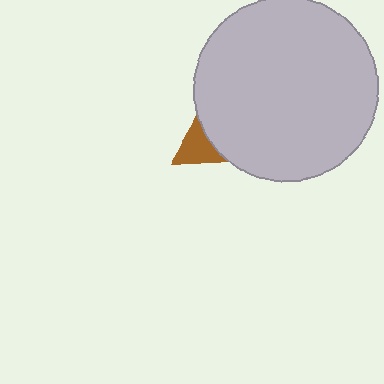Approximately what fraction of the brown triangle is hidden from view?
Roughly 67% of the brown triangle is hidden behind the light gray circle.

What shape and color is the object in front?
The object in front is a light gray circle.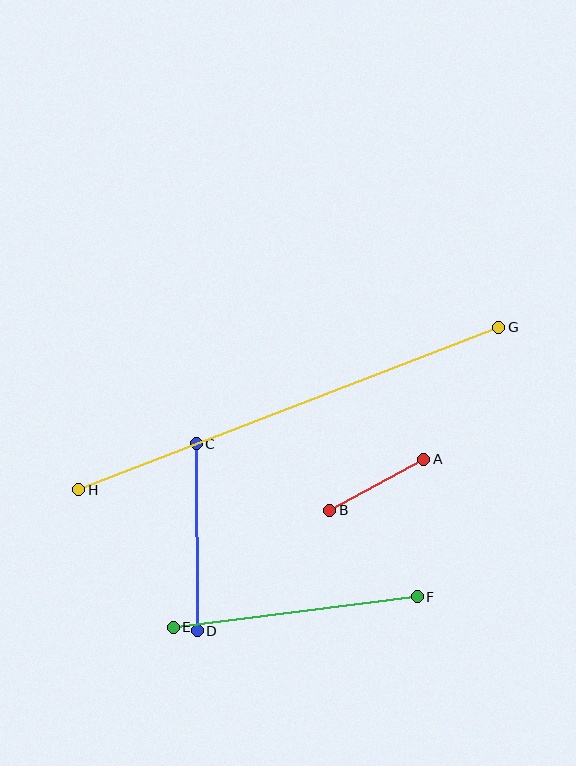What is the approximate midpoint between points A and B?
The midpoint is at approximately (377, 485) pixels.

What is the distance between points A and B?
The distance is approximately 107 pixels.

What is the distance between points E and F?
The distance is approximately 246 pixels.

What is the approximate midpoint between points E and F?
The midpoint is at approximately (295, 612) pixels.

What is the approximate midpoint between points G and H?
The midpoint is at approximately (289, 409) pixels.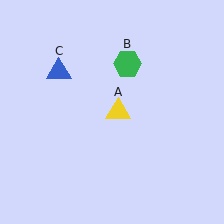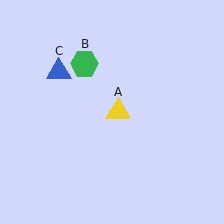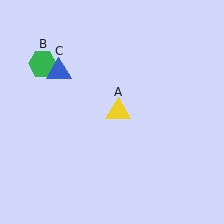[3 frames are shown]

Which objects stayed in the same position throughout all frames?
Yellow triangle (object A) and blue triangle (object C) remained stationary.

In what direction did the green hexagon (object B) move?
The green hexagon (object B) moved left.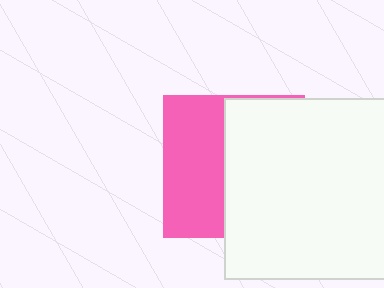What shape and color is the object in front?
The object in front is a white square.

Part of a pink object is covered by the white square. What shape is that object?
It is a square.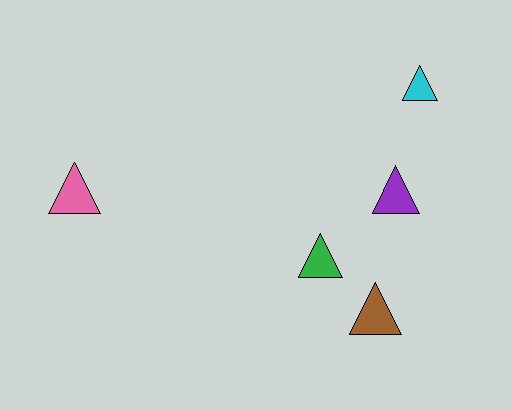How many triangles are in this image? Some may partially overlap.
There are 5 triangles.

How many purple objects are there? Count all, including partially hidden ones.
There is 1 purple object.